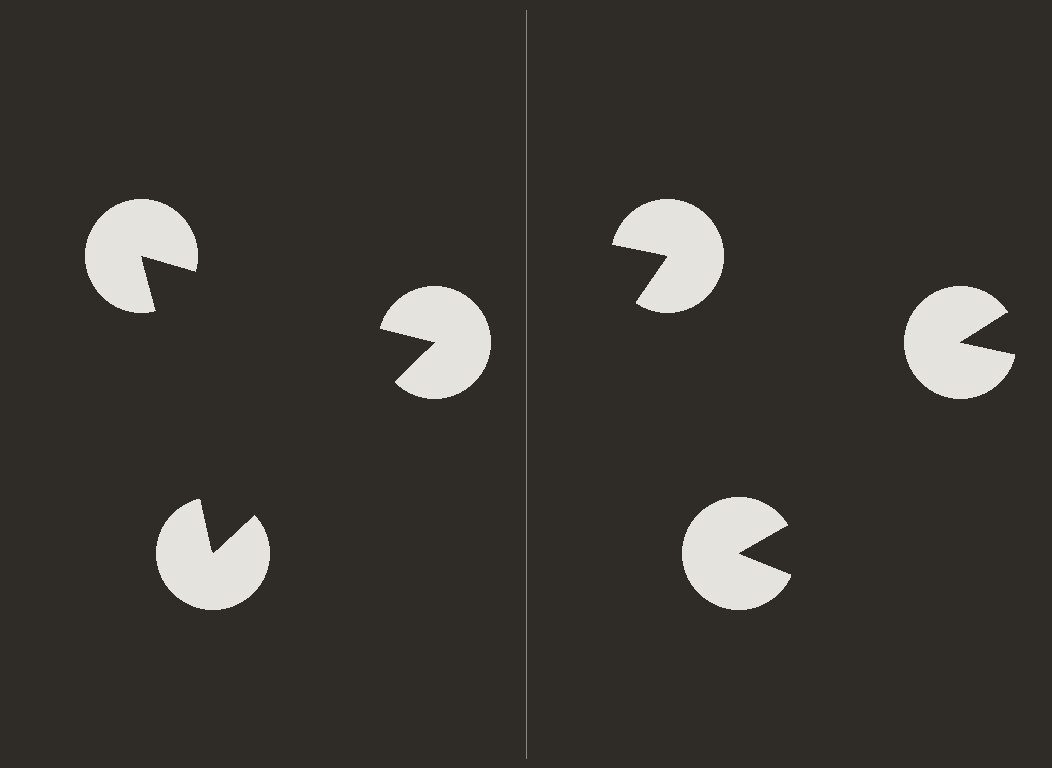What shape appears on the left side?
An illusory triangle.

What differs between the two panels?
The pac-man discs are positioned identically on both sides; only the wedge orientations differ. On the left they align to a triangle; on the right they are misaligned.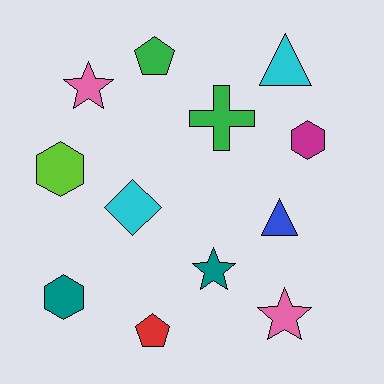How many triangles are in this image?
There are 2 triangles.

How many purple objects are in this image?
There are no purple objects.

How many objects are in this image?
There are 12 objects.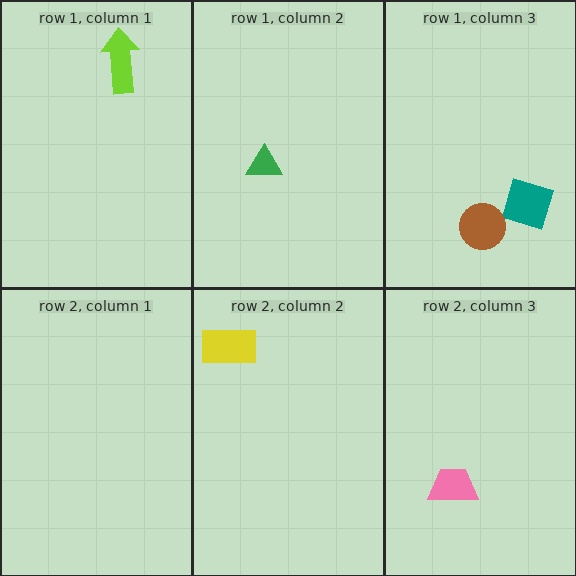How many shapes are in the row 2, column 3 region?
1.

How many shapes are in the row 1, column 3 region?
2.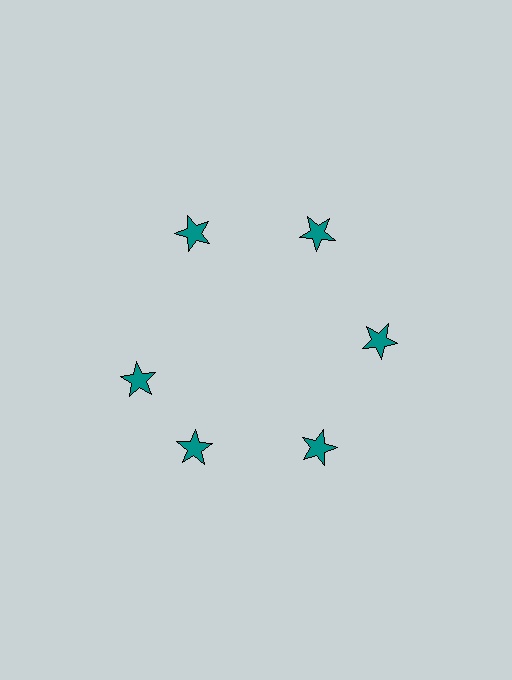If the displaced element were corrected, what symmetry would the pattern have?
It would have 6-fold rotational symmetry — the pattern would map onto itself every 60 degrees.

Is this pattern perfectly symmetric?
No. The 6 teal stars are arranged in a ring, but one element near the 9 o'clock position is rotated out of alignment along the ring, breaking the 6-fold rotational symmetry.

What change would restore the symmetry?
The symmetry would be restored by rotating it back into even spacing with its neighbors so that all 6 stars sit at equal angles and equal distance from the center.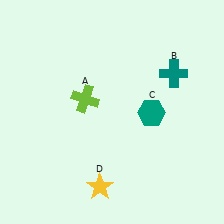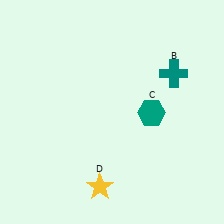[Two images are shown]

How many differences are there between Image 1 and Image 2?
There is 1 difference between the two images.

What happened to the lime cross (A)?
The lime cross (A) was removed in Image 2. It was in the top-left area of Image 1.